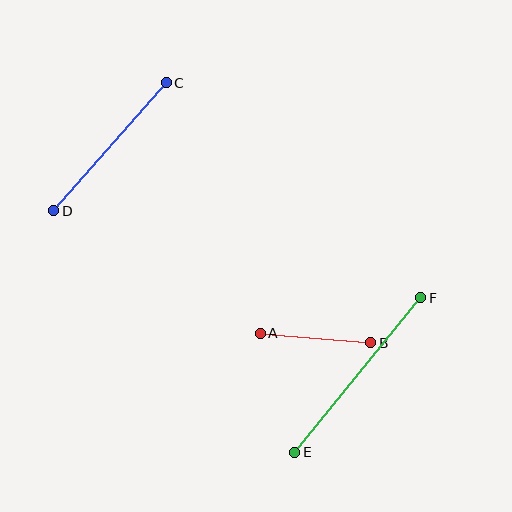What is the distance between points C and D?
The distance is approximately 170 pixels.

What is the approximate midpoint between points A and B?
The midpoint is at approximately (315, 338) pixels.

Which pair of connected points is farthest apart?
Points E and F are farthest apart.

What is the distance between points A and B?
The distance is approximately 111 pixels.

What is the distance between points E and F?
The distance is approximately 200 pixels.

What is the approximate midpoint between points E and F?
The midpoint is at approximately (358, 375) pixels.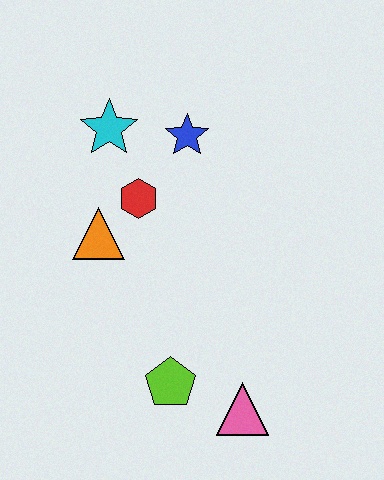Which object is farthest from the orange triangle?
The pink triangle is farthest from the orange triangle.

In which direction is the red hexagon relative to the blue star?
The red hexagon is below the blue star.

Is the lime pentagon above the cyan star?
No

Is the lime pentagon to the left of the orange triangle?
No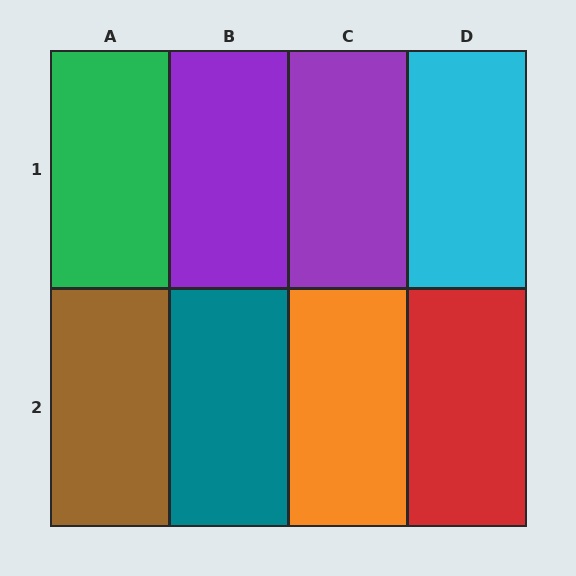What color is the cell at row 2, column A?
Brown.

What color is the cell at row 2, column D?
Red.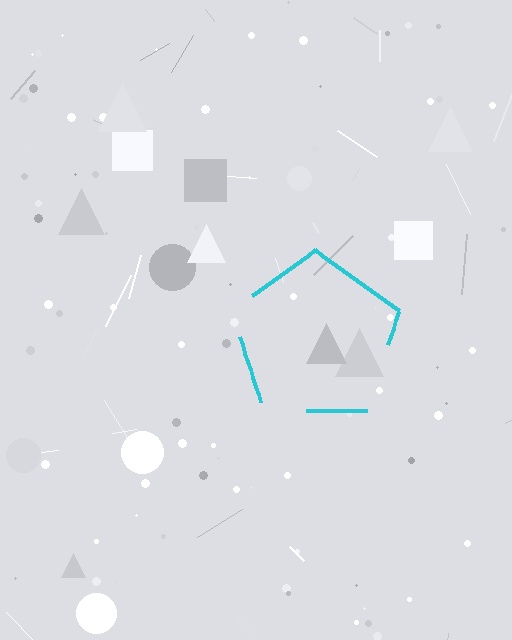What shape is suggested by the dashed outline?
The dashed outline suggests a pentagon.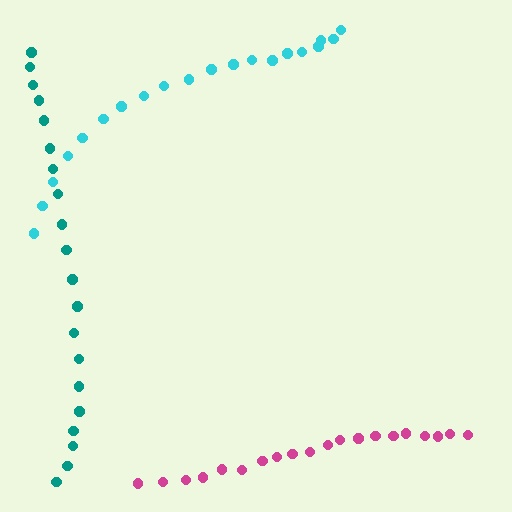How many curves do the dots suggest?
There are 3 distinct paths.